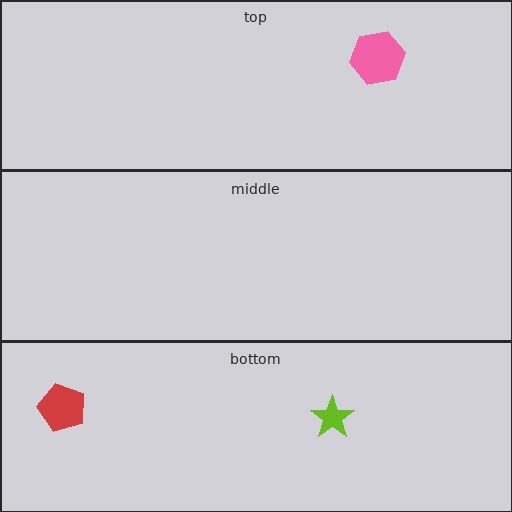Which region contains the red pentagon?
The bottom region.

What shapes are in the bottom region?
The lime star, the red pentagon.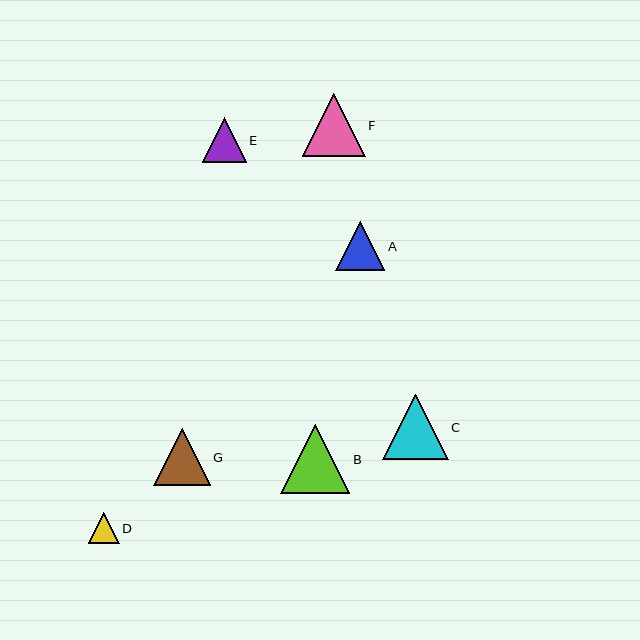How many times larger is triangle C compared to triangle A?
Triangle C is approximately 1.3 times the size of triangle A.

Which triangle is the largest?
Triangle B is the largest with a size of approximately 69 pixels.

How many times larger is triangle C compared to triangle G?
Triangle C is approximately 1.2 times the size of triangle G.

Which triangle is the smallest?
Triangle D is the smallest with a size of approximately 31 pixels.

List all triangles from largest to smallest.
From largest to smallest: B, C, F, G, A, E, D.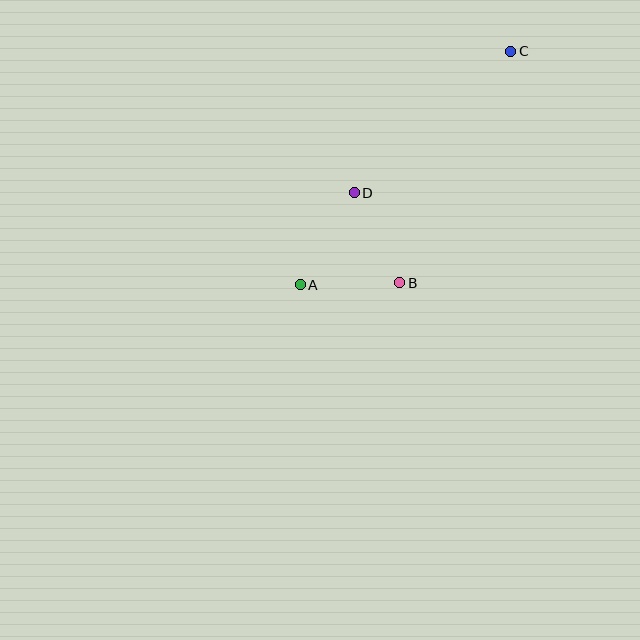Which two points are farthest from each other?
Points A and C are farthest from each other.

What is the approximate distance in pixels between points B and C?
The distance between B and C is approximately 257 pixels.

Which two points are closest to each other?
Points A and B are closest to each other.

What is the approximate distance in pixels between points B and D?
The distance between B and D is approximately 101 pixels.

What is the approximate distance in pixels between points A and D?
The distance between A and D is approximately 107 pixels.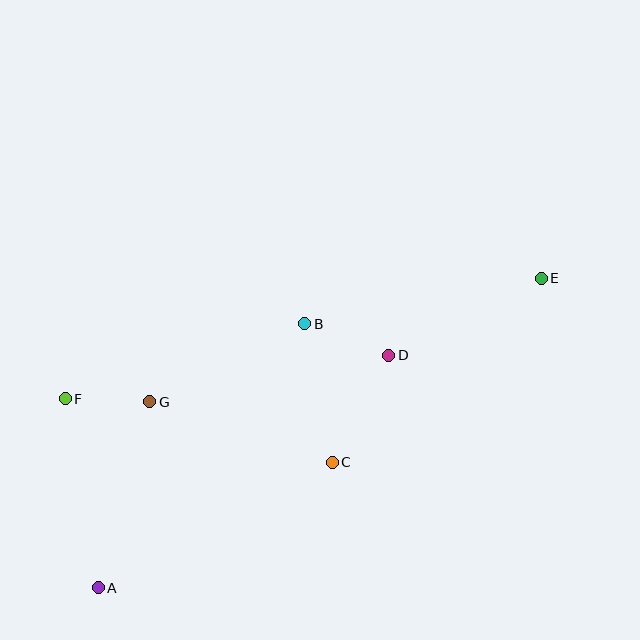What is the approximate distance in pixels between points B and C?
The distance between B and C is approximately 141 pixels.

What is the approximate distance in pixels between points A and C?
The distance between A and C is approximately 266 pixels.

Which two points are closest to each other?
Points F and G are closest to each other.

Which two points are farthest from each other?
Points A and E are farthest from each other.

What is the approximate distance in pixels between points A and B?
The distance between A and B is approximately 335 pixels.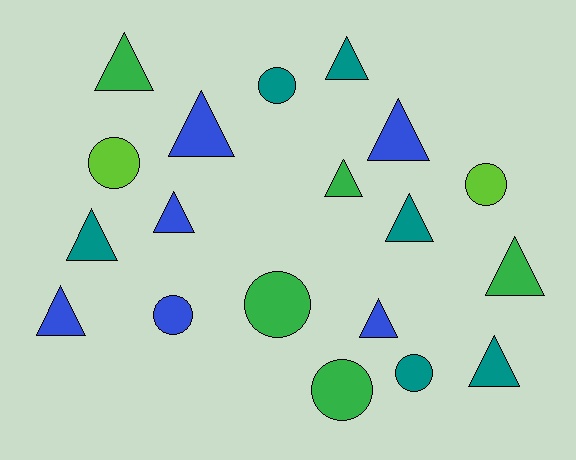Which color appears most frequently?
Blue, with 6 objects.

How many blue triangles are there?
There are 5 blue triangles.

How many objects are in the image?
There are 19 objects.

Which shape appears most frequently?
Triangle, with 12 objects.